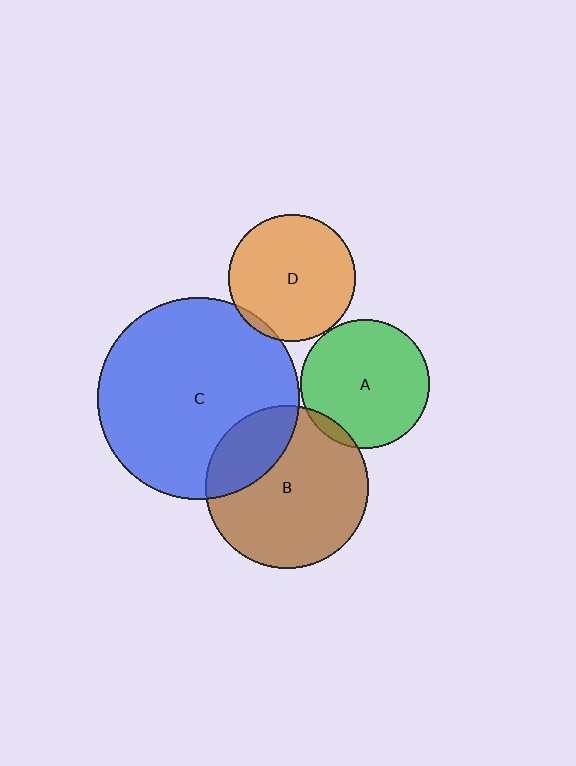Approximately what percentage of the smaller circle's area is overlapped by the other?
Approximately 5%.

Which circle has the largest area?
Circle C (blue).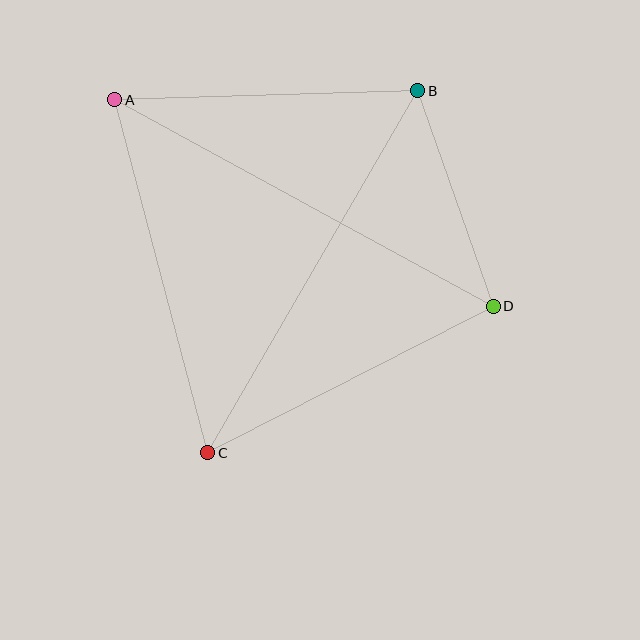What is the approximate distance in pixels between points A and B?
The distance between A and B is approximately 303 pixels.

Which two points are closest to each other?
Points B and D are closest to each other.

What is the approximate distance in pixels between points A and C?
The distance between A and C is approximately 365 pixels.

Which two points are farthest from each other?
Points A and D are farthest from each other.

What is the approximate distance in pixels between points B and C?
The distance between B and C is approximately 418 pixels.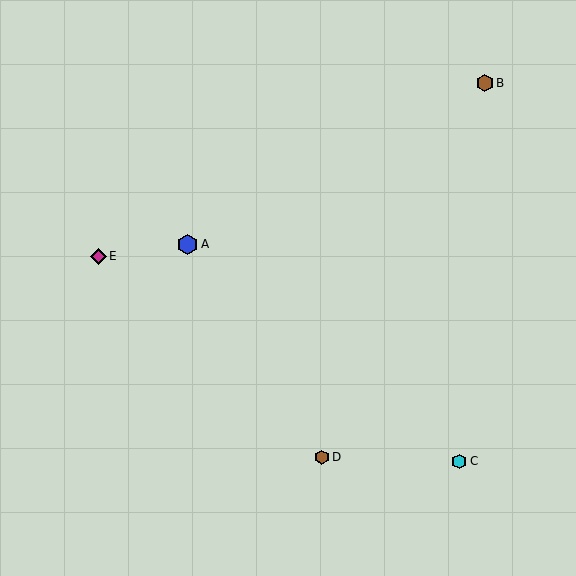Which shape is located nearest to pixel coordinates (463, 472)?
The cyan hexagon (labeled C) at (459, 462) is nearest to that location.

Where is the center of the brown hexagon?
The center of the brown hexagon is at (485, 83).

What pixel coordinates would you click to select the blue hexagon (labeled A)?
Click at (188, 244) to select the blue hexagon A.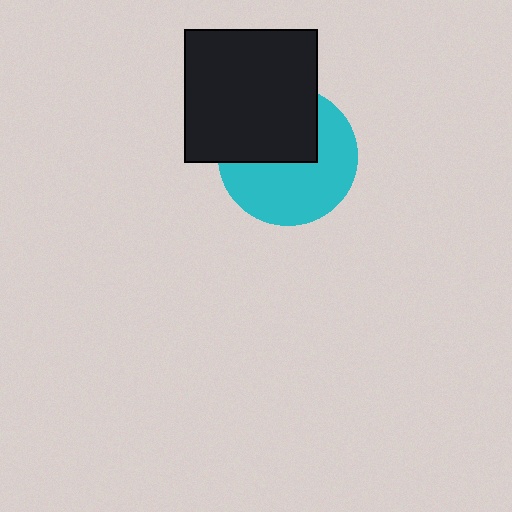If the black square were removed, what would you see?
You would see the complete cyan circle.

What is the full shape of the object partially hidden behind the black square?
The partially hidden object is a cyan circle.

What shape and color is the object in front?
The object in front is a black square.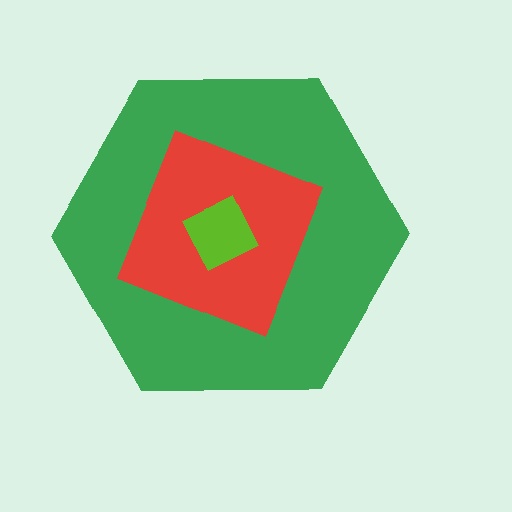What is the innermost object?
The lime square.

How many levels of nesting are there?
3.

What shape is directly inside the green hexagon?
The red diamond.